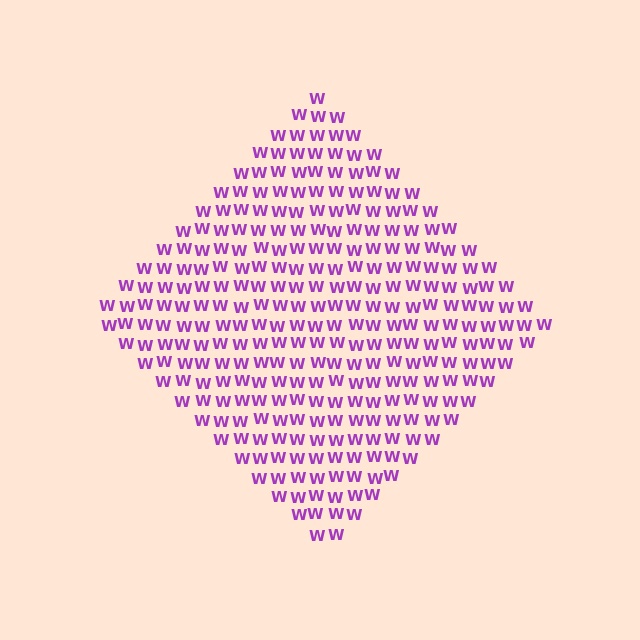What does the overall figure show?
The overall figure shows a diamond.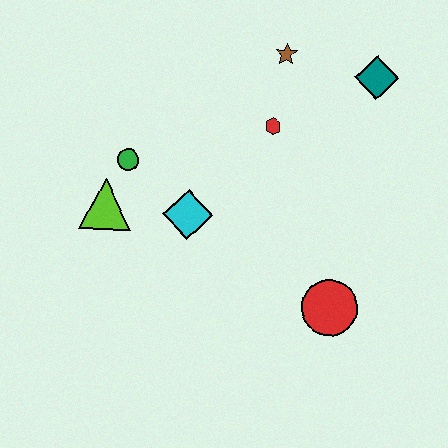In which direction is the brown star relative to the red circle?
The brown star is above the red circle.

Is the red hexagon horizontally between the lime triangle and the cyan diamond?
No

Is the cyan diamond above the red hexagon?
No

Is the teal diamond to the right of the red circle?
Yes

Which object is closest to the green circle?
The lime triangle is closest to the green circle.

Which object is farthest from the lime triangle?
The teal diamond is farthest from the lime triangle.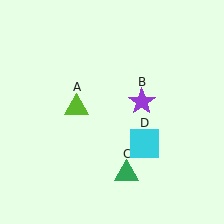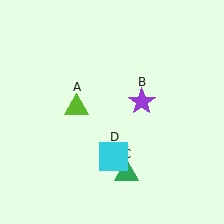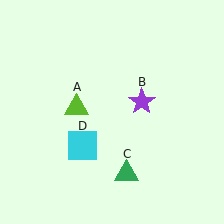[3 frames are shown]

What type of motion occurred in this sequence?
The cyan square (object D) rotated clockwise around the center of the scene.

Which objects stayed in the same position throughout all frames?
Lime triangle (object A) and purple star (object B) and green triangle (object C) remained stationary.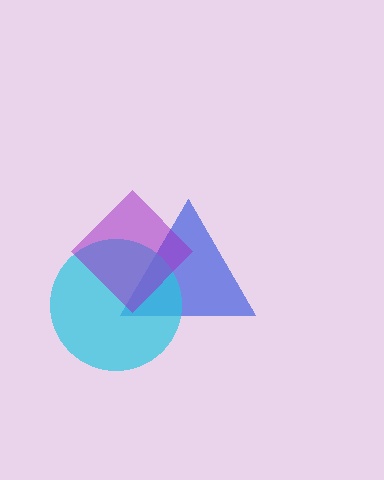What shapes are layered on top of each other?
The layered shapes are: a blue triangle, a cyan circle, a purple diamond.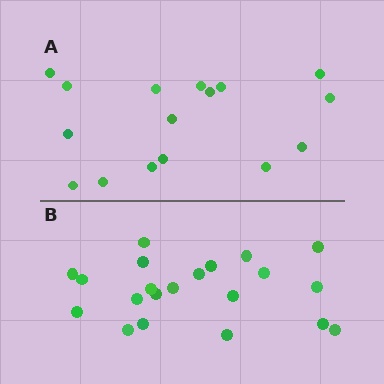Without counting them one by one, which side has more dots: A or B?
Region B (the bottom region) has more dots.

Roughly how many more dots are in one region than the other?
Region B has about 5 more dots than region A.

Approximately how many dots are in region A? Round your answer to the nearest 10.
About 20 dots. (The exact count is 16, which rounds to 20.)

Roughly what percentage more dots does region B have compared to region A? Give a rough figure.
About 30% more.